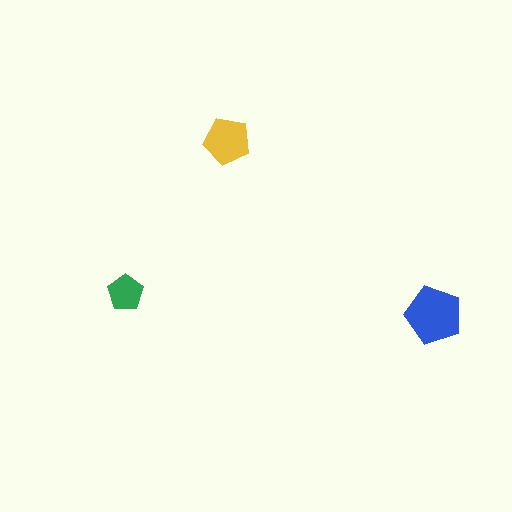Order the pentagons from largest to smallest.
the blue one, the yellow one, the green one.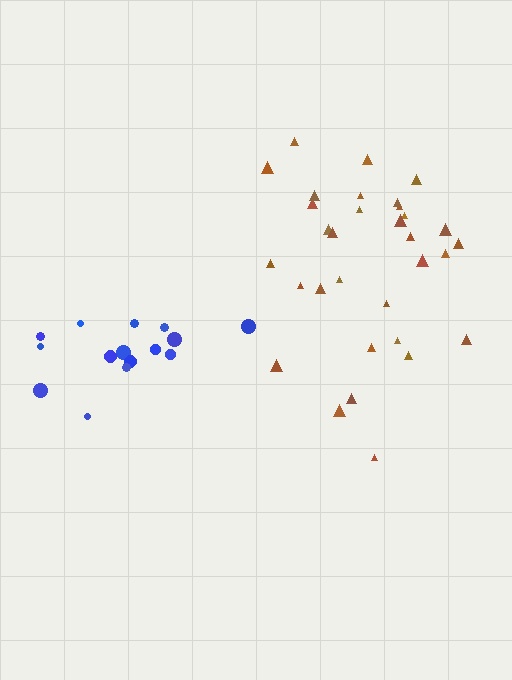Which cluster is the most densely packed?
Brown.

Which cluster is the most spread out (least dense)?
Blue.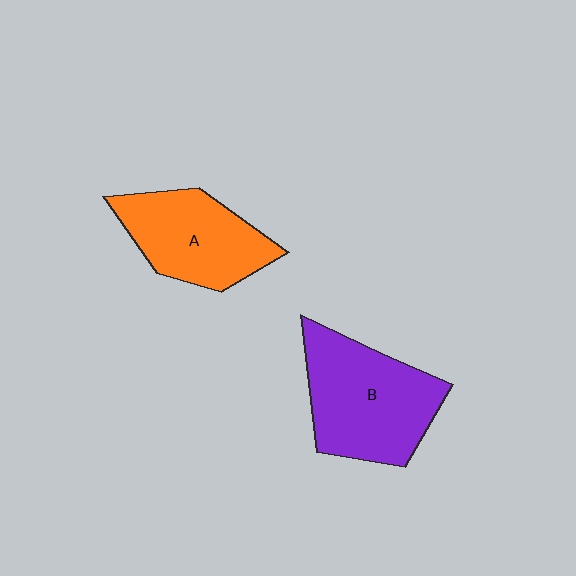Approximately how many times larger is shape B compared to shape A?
Approximately 1.2 times.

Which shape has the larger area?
Shape B (purple).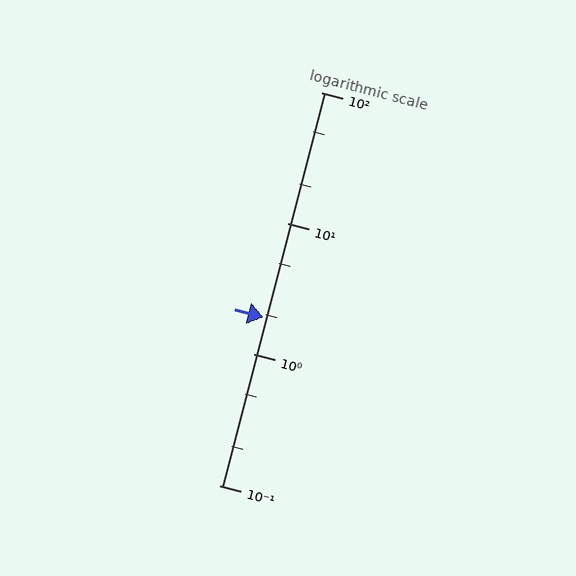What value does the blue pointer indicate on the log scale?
The pointer indicates approximately 1.9.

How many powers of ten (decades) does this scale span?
The scale spans 3 decades, from 0.1 to 100.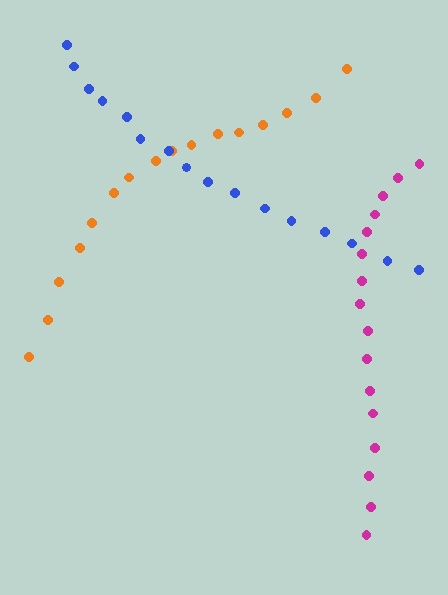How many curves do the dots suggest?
There are 3 distinct paths.